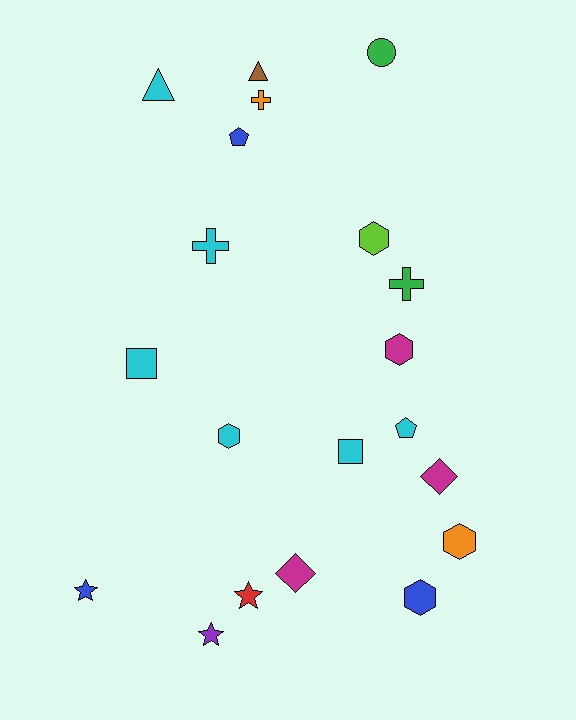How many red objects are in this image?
There is 1 red object.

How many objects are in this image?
There are 20 objects.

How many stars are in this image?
There are 3 stars.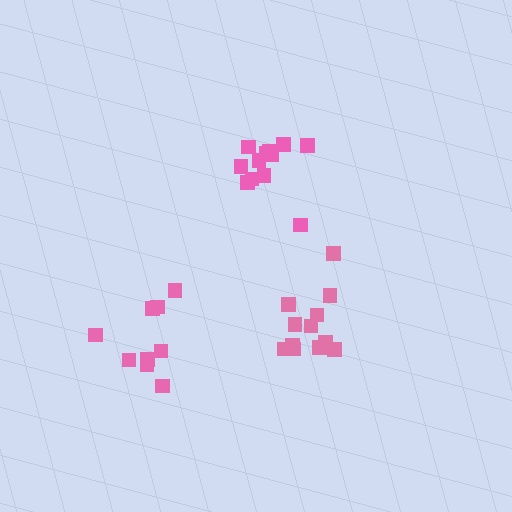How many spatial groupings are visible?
There are 3 spatial groupings.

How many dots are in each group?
Group 1: 9 dots, Group 2: 12 dots, Group 3: 12 dots (33 total).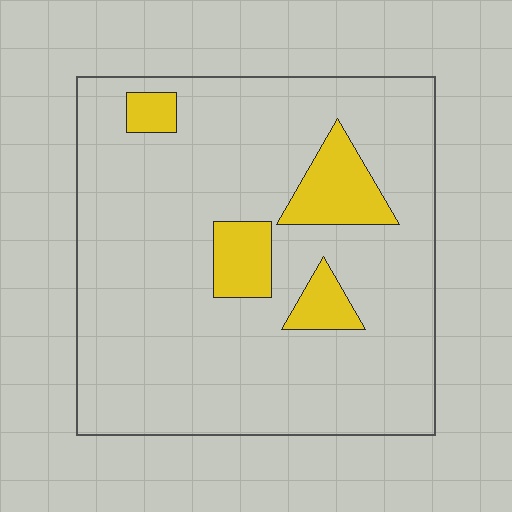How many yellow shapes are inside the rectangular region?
4.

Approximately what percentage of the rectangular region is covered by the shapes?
Approximately 15%.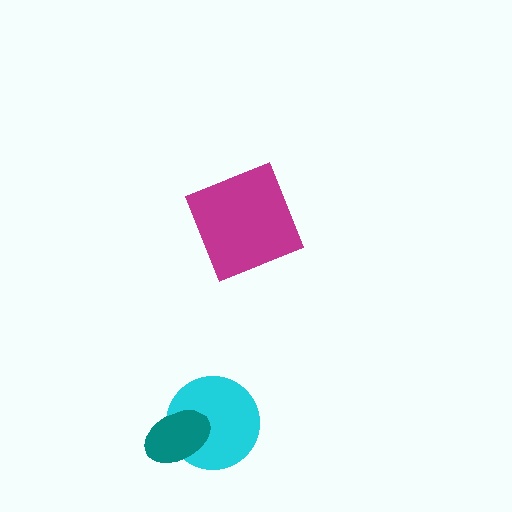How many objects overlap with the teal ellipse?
1 object overlaps with the teal ellipse.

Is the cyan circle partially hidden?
Yes, it is partially covered by another shape.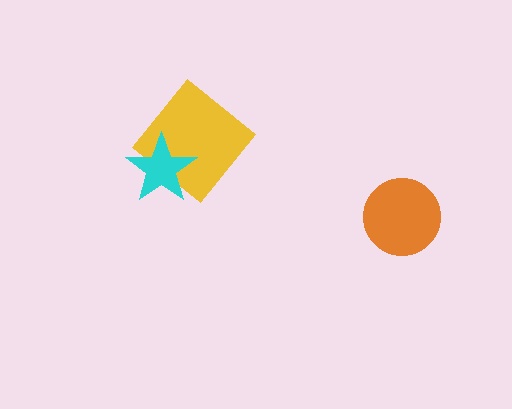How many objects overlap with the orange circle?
0 objects overlap with the orange circle.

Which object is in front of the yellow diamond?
The cyan star is in front of the yellow diamond.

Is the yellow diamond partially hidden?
Yes, it is partially covered by another shape.